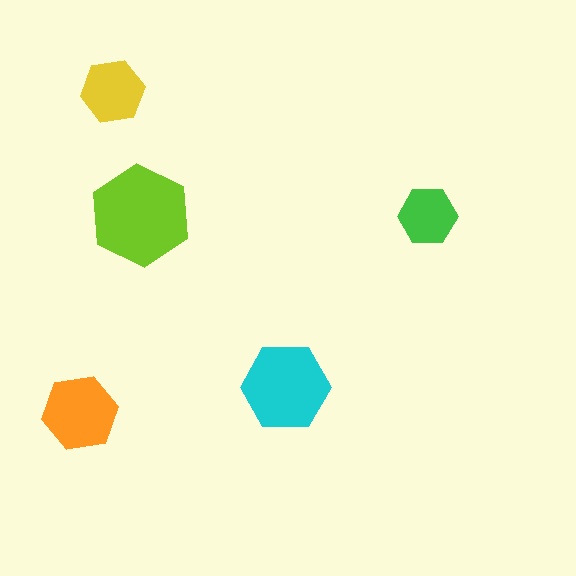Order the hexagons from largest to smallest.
the lime one, the cyan one, the orange one, the yellow one, the green one.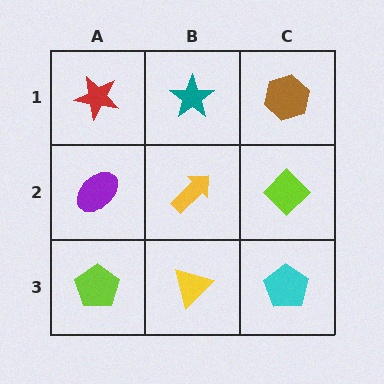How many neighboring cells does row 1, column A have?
2.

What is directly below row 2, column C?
A cyan pentagon.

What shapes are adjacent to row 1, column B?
A yellow arrow (row 2, column B), a red star (row 1, column A), a brown hexagon (row 1, column C).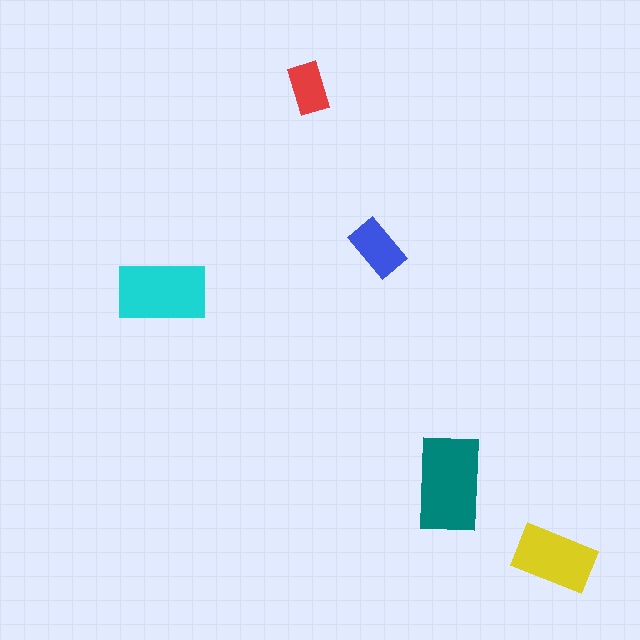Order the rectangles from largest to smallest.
the teal one, the cyan one, the yellow one, the blue one, the red one.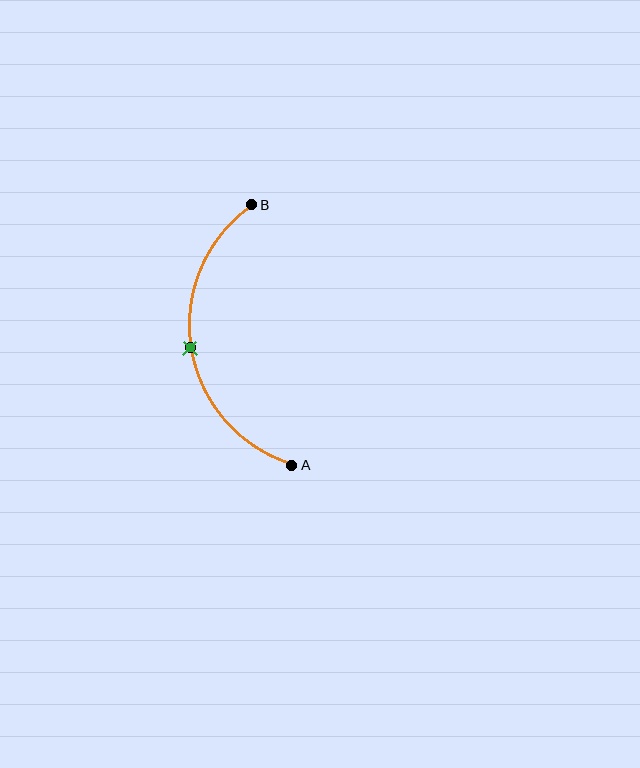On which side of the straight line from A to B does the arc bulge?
The arc bulges to the left of the straight line connecting A and B.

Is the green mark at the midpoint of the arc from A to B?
Yes. The green mark lies on the arc at equal arc-length from both A and B — it is the arc midpoint.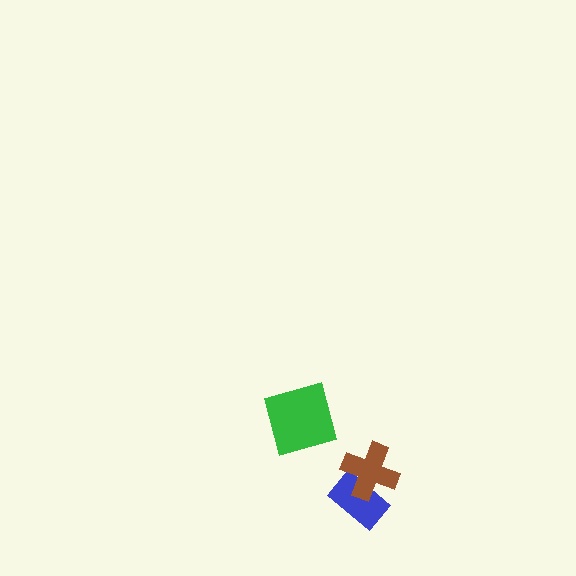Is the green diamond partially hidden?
No, no other shape covers it.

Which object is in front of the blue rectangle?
The brown cross is in front of the blue rectangle.